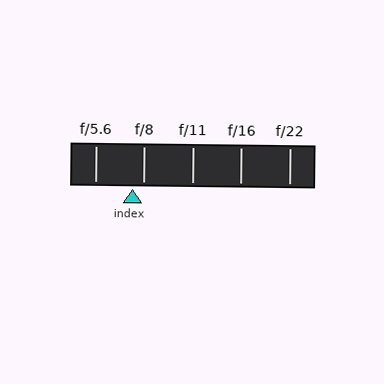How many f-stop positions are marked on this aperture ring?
There are 5 f-stop positions marked.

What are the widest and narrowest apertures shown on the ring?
The widest aperture shown is f/5.6 and the narrowest is f/22.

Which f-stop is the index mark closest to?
The index mark is closest to f/8.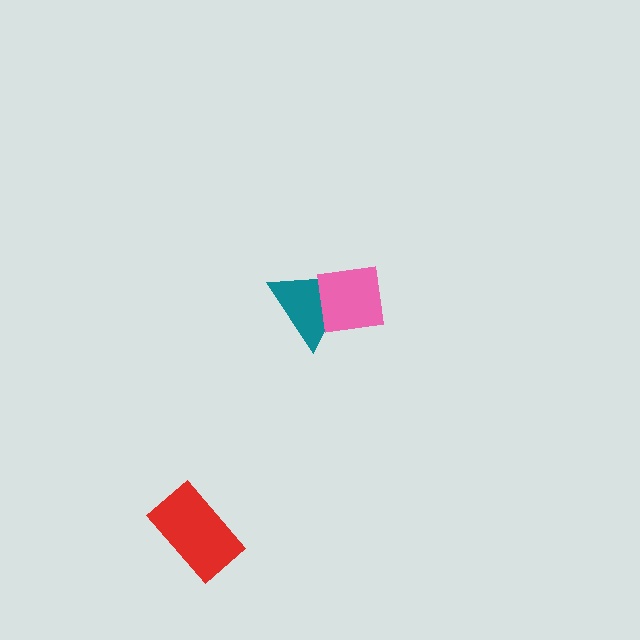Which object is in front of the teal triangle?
The pink square is in front of the teal triangle.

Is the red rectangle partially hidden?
No, no other shape covers it.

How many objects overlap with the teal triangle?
1 object overlaps with the teal triangle.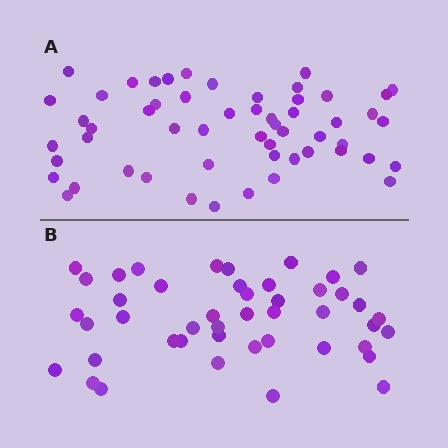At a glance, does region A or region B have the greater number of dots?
Region A (the top region) has more dots.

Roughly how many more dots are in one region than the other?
Region A has roughly 10 or so more dots than region B.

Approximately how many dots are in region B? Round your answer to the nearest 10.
About 40 dots. (The exact count is 45, which rounds to 40.)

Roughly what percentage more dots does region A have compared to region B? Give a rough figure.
About 20% more.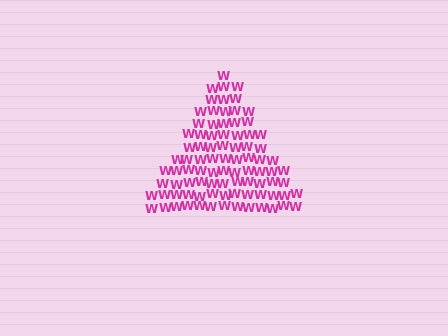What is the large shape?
The large shape is a triangle.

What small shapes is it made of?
It is made of small letter W's.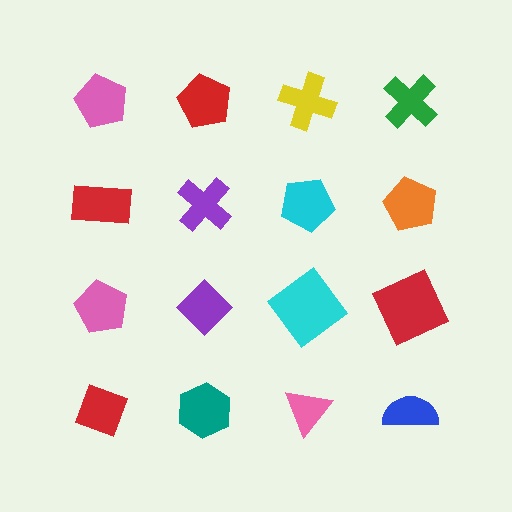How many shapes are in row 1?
4 shapes.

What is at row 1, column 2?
A red pentagon.